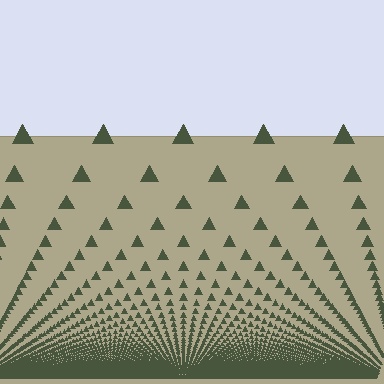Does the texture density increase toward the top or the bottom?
Density increases toward the bottom.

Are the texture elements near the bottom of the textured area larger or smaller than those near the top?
Smaller. The gradient is inverted — elements near the bottom are smaller and denser.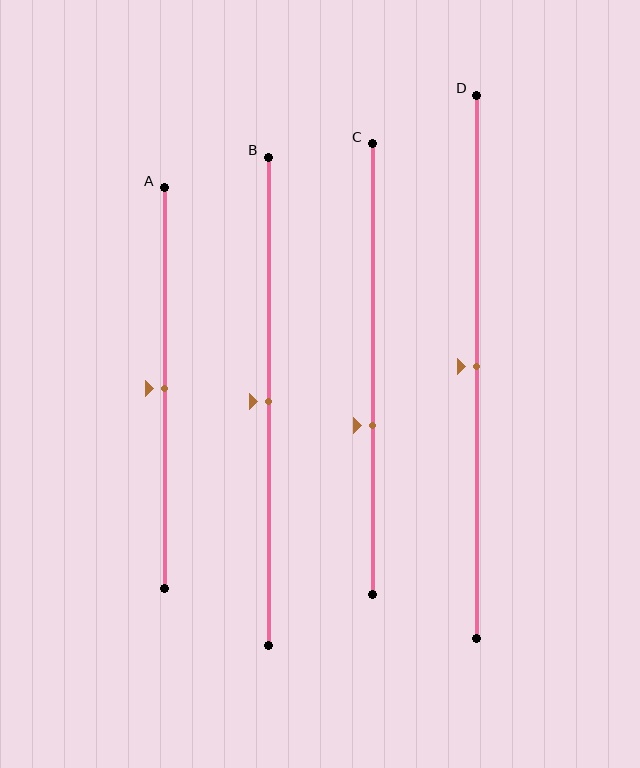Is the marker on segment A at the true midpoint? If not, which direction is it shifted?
Yes, the marker on segment A is at the true midpoint.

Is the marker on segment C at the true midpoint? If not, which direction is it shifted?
No, the marker on segment C is shifted downward by about 13% of the segment length.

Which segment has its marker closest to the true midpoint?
Segment A has its marker closest to the true midpoint.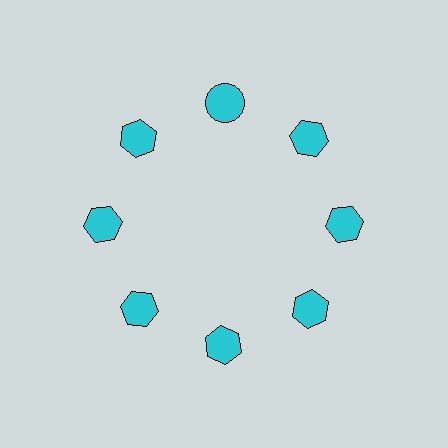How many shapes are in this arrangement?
There are 8 shapes arranged in a ring pattern.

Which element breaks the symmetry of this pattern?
The cyan circle at roughly the 12 o'clock position breaks the symmetry. All other shapes are cyan hexagons.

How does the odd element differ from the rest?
It has a different shape: circle instead of hexagon.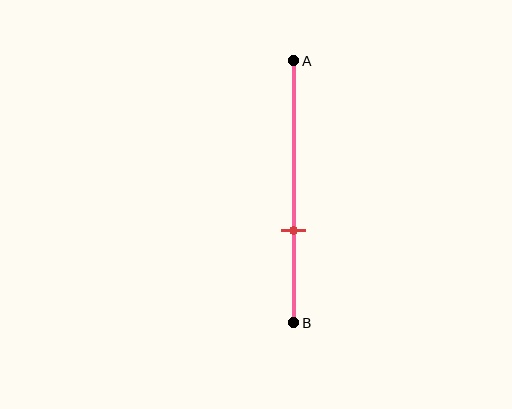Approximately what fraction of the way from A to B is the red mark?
The red mark is approximately 65% of the way from A to B.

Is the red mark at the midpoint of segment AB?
No, the mark is at about 65% from A, not at the 50% midpoint.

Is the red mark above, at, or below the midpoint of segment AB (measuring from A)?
The red mark is below the midpoint of segment AB.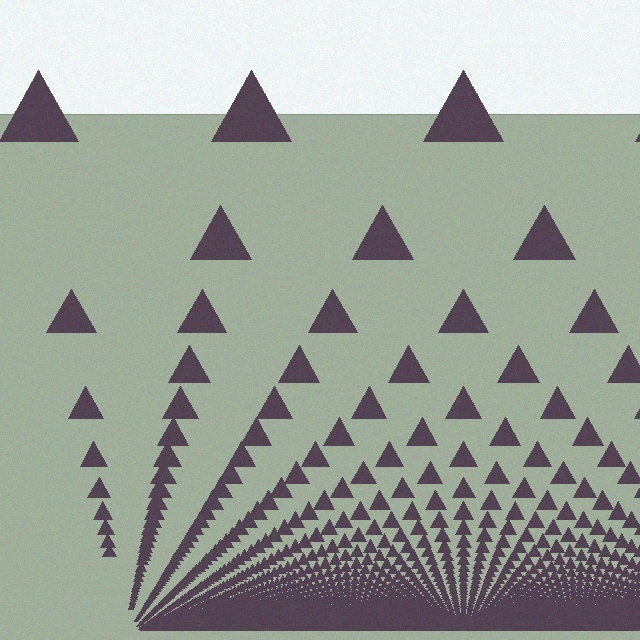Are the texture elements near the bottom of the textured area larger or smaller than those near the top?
Smaller. The gradient is inverted — elements near the bottom are smaller and denser.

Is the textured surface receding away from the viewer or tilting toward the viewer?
The surface appears to tilt toward the viewer. Texture elements get larger and sparser toward the top.